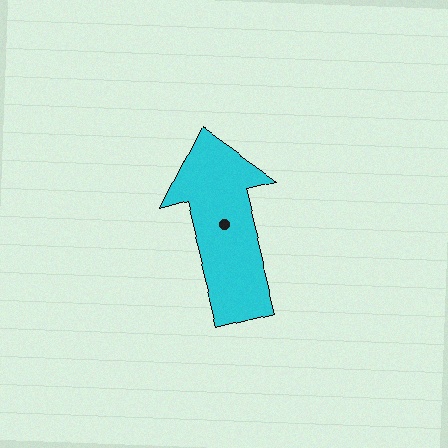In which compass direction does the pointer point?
North.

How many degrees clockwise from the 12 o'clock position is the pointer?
Approximately 346 degrees.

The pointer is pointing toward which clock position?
Roughly 12 o'clock.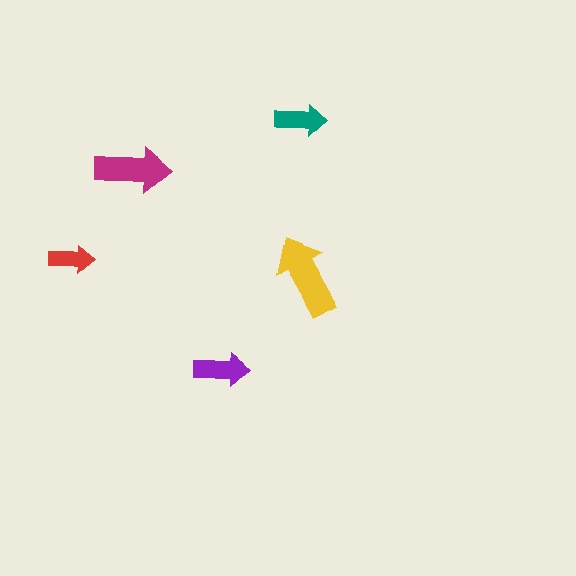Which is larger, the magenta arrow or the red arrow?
The magenta one.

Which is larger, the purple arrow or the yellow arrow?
The yellow one.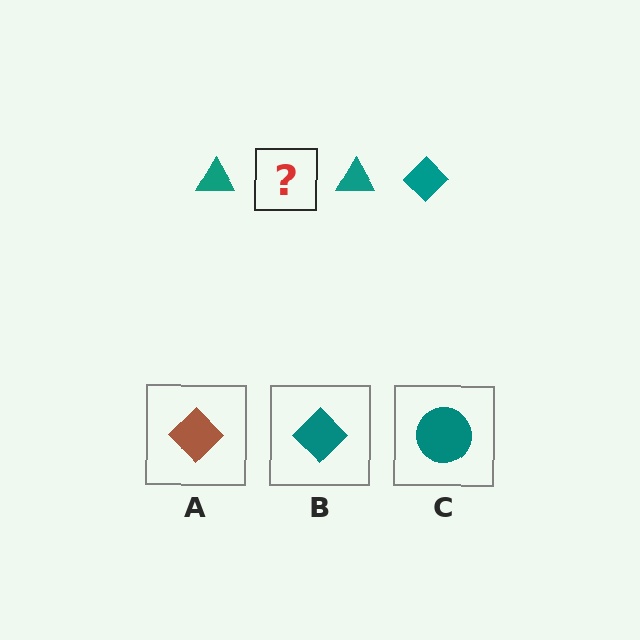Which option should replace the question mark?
Option B.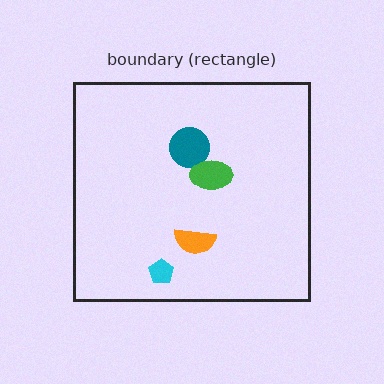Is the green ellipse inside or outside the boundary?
Inside.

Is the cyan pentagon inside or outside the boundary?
Inside.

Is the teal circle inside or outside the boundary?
Inside.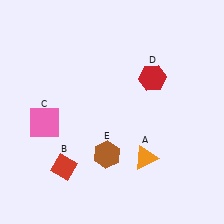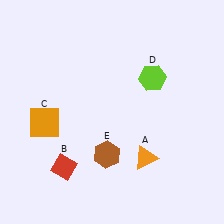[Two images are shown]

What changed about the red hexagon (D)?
In Image 1, D is red. In Image 2, it changed to lime.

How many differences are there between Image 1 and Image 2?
There are 2 differences between the two images.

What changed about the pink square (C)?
In Image 1, C is pink. In Image 2, it changed to orange.